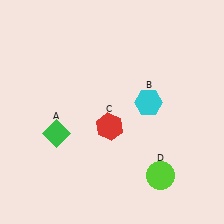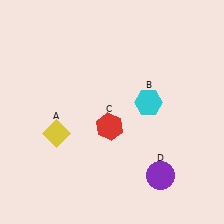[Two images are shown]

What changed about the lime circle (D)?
In Image 1, D is lime. In Image 2, it changed to purple.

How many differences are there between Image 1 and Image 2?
There are 2 differences between the two images.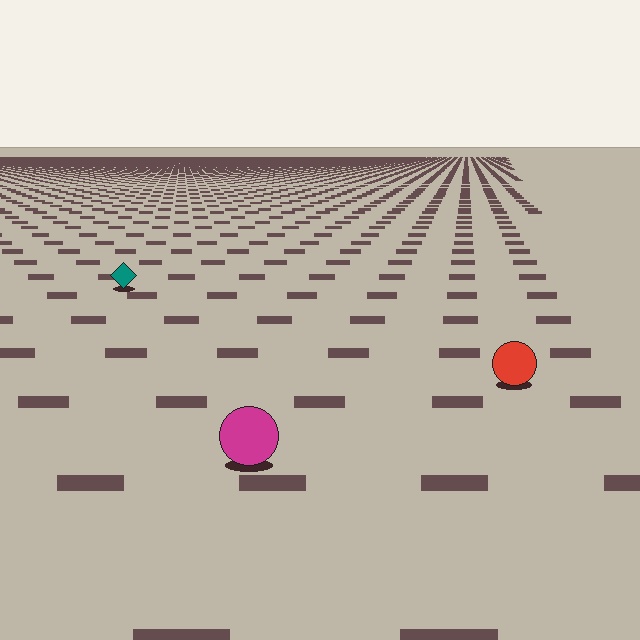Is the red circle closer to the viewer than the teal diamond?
Yes. The red circle is closer — you can tell from the texture gradient: the ground texture is coarser near it.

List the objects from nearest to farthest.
From nearest to farthest: the magenta circle, the red circle, the teal diamond.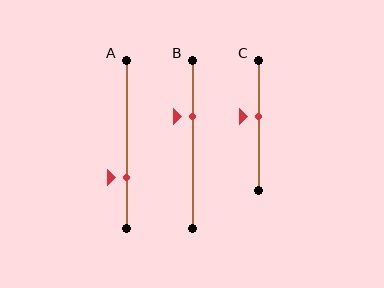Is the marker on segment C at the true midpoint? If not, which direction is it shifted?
No, the marker on segment C is shifted upward by about 7% of the segment length.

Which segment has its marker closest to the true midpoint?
Segment C has its marker closest to the true midpoint.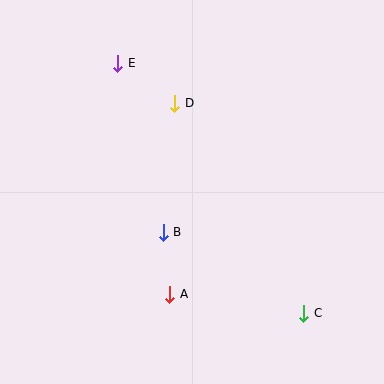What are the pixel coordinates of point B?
Point B is at (163, 232).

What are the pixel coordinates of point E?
Point E is at (118, 64).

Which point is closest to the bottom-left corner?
Point A is closest to the bottom-left corner.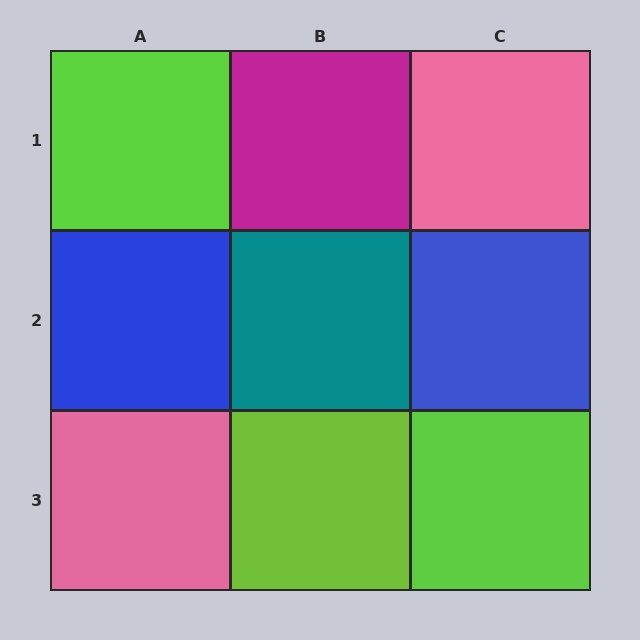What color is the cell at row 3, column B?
Lime.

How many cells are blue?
2 cells are blue.